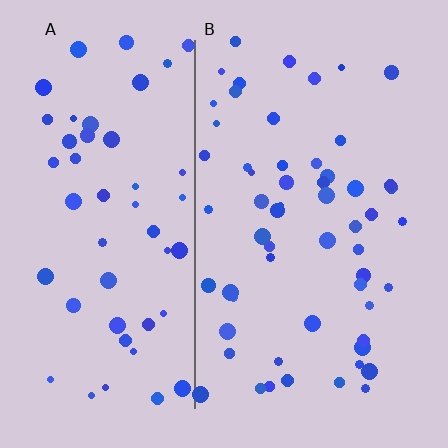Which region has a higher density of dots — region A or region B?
B (the right).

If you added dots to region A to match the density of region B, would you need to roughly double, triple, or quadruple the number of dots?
Approximately double.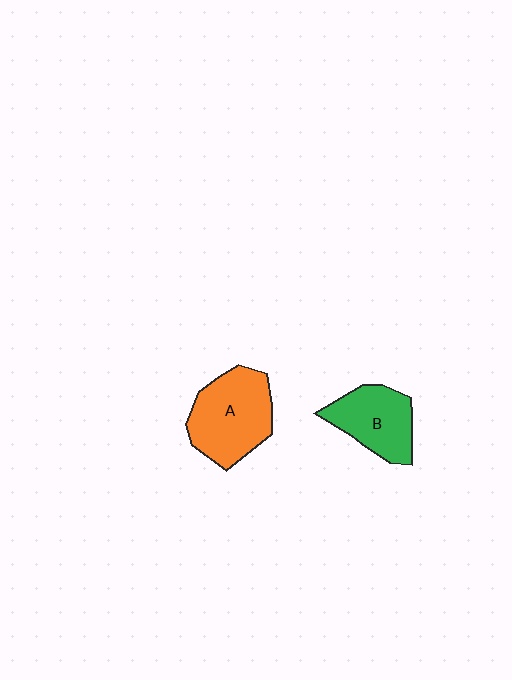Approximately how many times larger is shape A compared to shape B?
Approximately 1.3 times.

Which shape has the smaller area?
Shape B (green).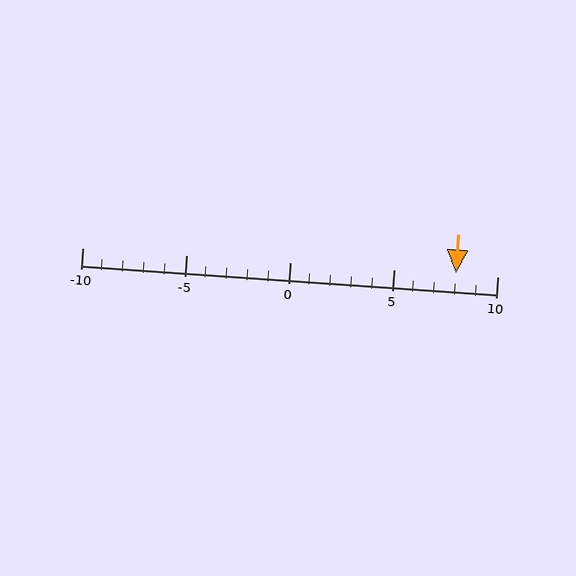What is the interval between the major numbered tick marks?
The major tick marks are spaced 5 units apart.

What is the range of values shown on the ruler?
The ruler shows values from -10 to 10.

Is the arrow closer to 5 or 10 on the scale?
The arrow is closer to 10.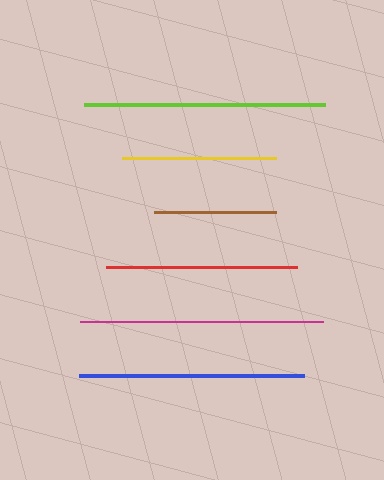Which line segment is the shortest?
The brown line is the shortest at approximately 122 pixels.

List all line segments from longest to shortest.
From longest to shortest: magenta, lime, blue, red, yellow, brown.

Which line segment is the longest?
The magenta line is the longest at approximately 243 pixels.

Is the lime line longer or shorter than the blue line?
The lime line is longer than the blue line.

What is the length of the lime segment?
The lime segment is approximately 242 pixels long.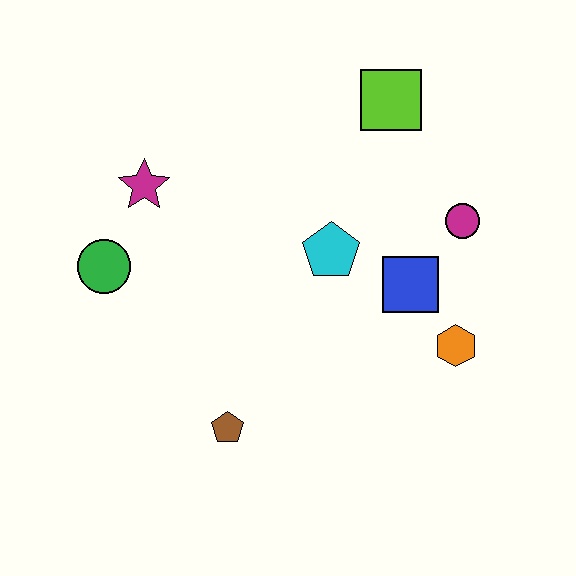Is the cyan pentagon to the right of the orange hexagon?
No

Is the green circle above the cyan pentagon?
No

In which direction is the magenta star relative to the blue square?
The magenta star is to the left of the blue square.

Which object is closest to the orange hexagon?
The blue square is closest to the orange hexagon.